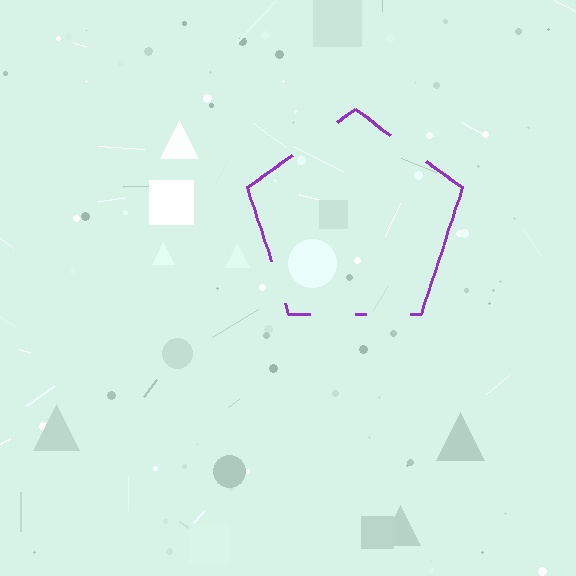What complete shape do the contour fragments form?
The contour fragments form a pentagon.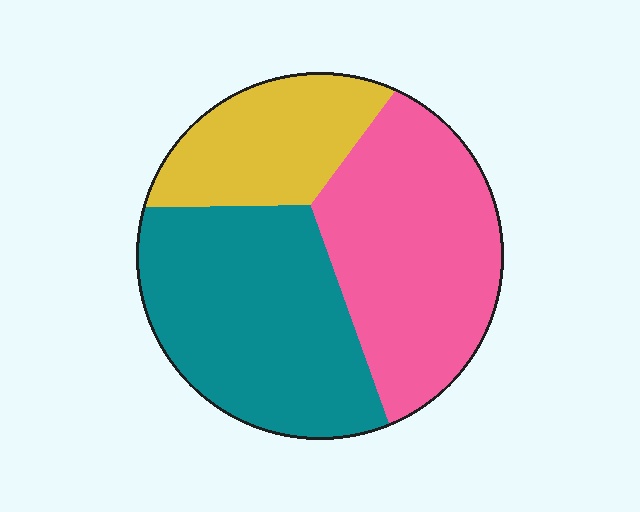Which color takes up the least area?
Yellow, at roughly 20%.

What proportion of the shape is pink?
Pink covers about 40% of the shape.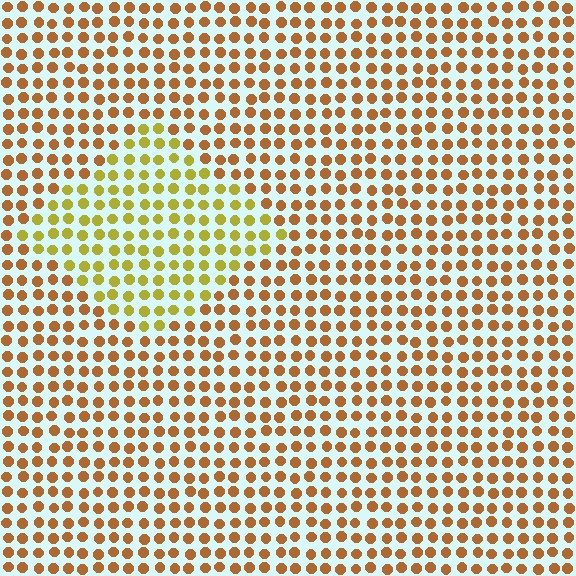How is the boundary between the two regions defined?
The boundary is defined purely by a slight shift in hue (about 35 degrees). Spacing, size, and orientation are identical on both sides.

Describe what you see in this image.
The image is filled with small brown elements in a uniform arrangement. A diamond-shaped region is visible where the elements are tinted to a slightly different hue, forming a subtle color boundary.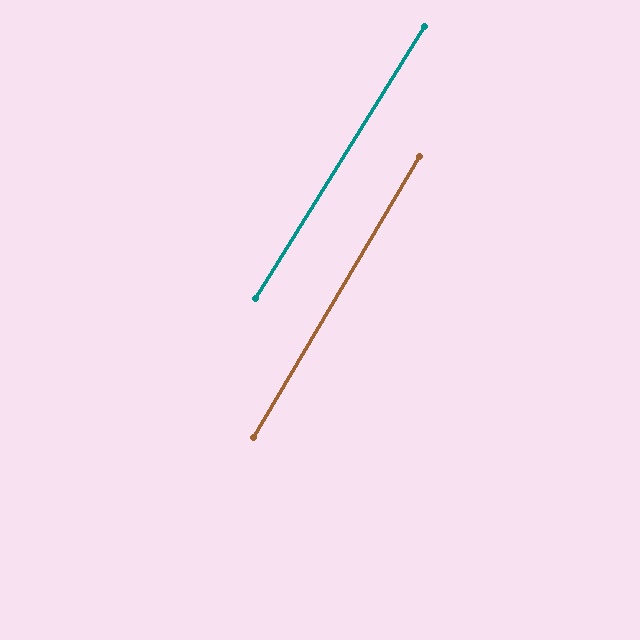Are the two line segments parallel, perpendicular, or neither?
Parallel — their directions differ by only 1.2°.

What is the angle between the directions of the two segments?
Approximately 1 degree.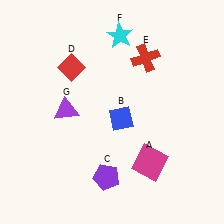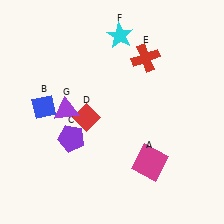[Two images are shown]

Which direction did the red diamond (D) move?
The red diamond (D) moved down.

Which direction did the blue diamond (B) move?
The blue diamond (B) moved left.